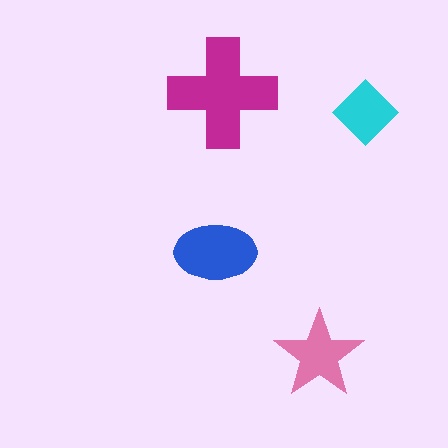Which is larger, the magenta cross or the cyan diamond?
The magenta cross.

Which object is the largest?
The magenta cross.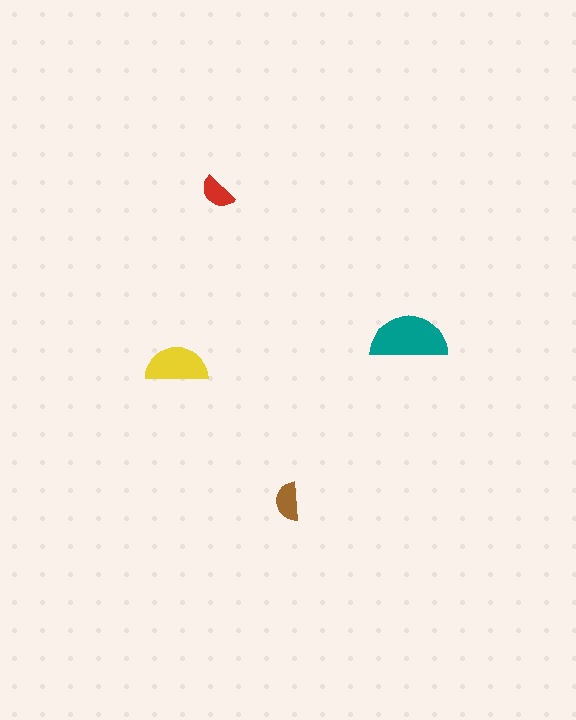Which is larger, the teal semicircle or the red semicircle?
The teal one.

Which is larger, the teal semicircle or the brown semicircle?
The teal one.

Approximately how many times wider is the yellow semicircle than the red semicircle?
About 1.5 times wider.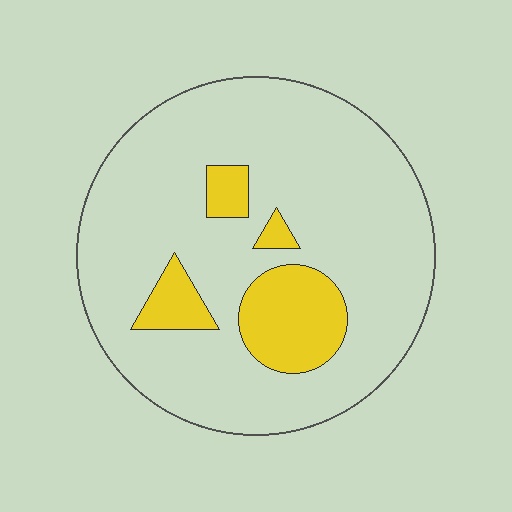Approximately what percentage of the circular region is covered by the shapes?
Approximately 15%.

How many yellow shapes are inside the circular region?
4.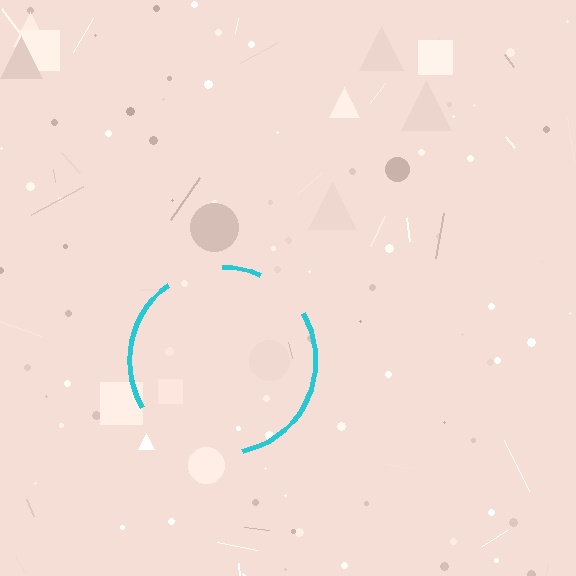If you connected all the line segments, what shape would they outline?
They would outline a circle.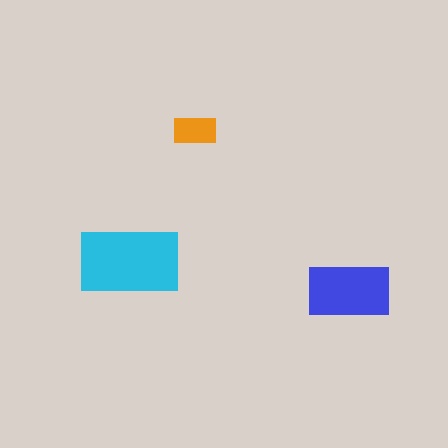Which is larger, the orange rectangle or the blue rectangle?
The blue one.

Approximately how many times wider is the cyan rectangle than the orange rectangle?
About 2.5 times wider.